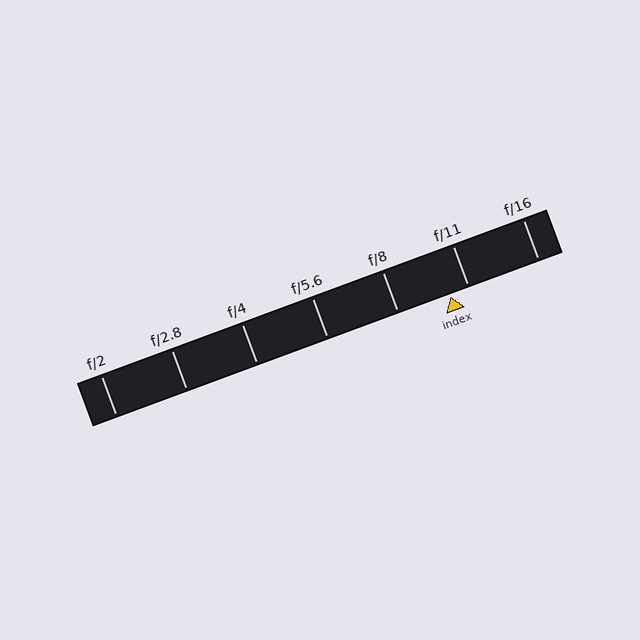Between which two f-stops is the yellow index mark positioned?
The index mark is between f/8 and f/11.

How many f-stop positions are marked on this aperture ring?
There are 7 f-stop positions marked.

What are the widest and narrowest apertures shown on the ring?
The widest aperture shown is f/2 and the narrowest is f/16.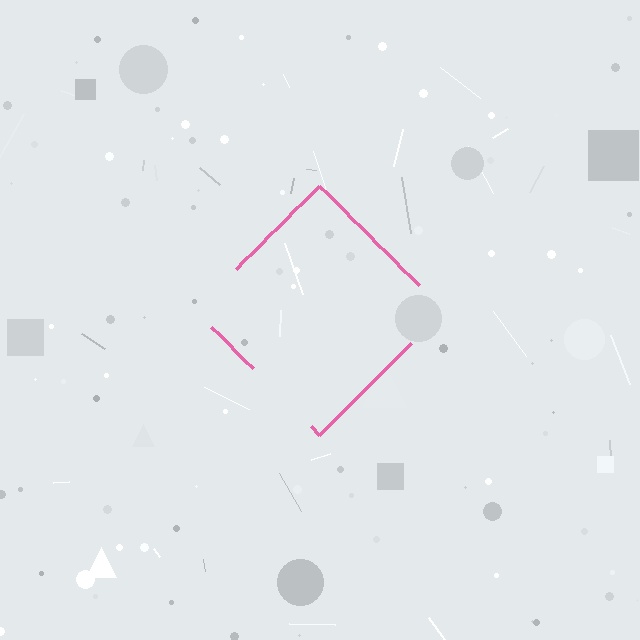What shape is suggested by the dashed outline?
The dashed outline suggests a diamond.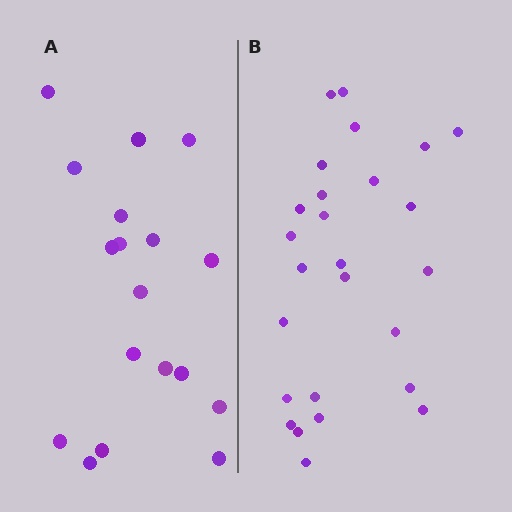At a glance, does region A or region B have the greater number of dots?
Region B (the right region) has more dots.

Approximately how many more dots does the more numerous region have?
Region B has roughly 8 or so more dots than region A.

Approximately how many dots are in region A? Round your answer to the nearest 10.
About 20 dots. (The exact count is 18, which rounds to 20.)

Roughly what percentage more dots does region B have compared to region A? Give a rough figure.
About 45% more.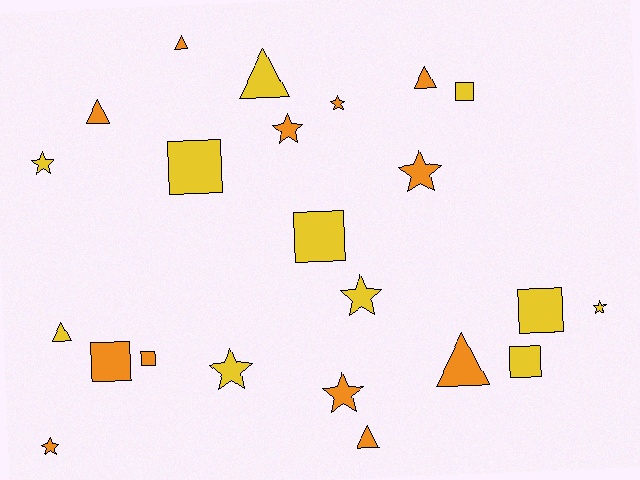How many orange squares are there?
There are 2 orange squares.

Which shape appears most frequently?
Star, with 9 objects.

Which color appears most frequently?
Orange, with 12 objects.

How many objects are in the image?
There are 23 objects.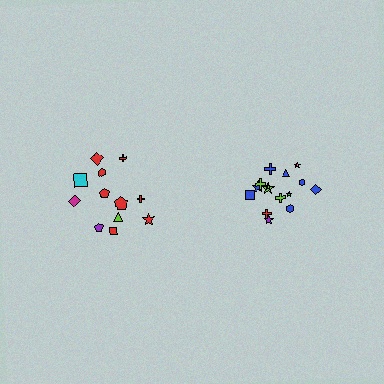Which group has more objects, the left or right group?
The right group.